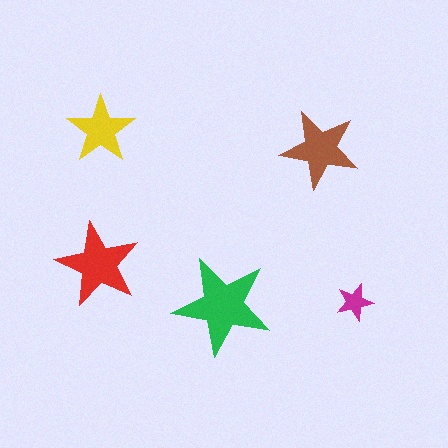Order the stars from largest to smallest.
the green one, the red one, the brown one, the yellow one, the magenta one.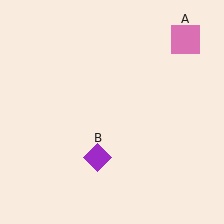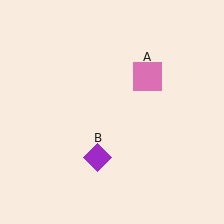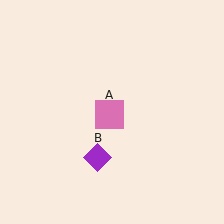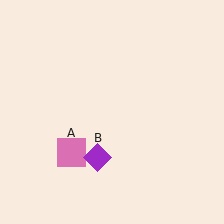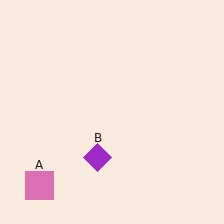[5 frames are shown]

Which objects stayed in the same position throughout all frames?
Purple diamond (object B) remained stationary.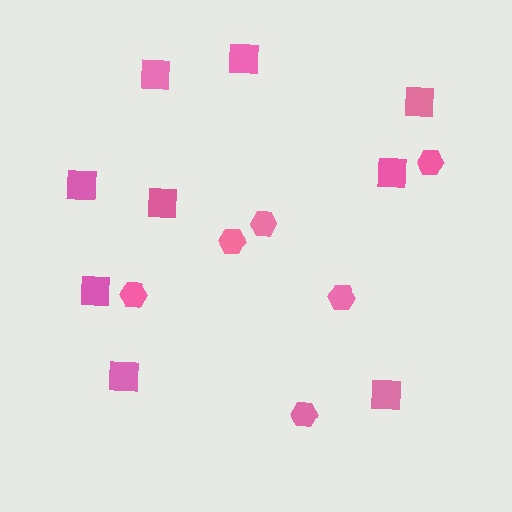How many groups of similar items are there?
There are 2 groups: one group of hexagons (6) and one group of squares (9).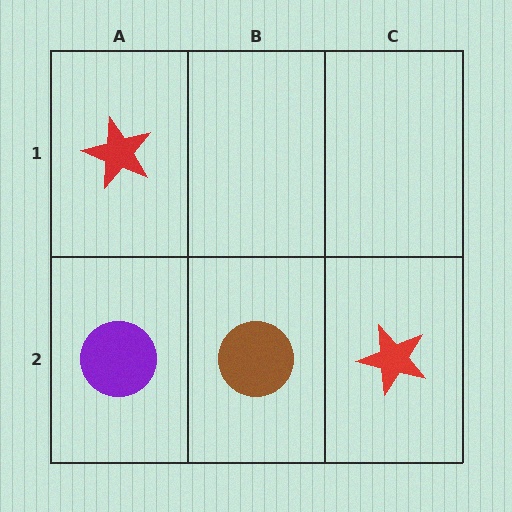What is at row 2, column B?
A brown circle.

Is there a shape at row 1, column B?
No, that cell is empty.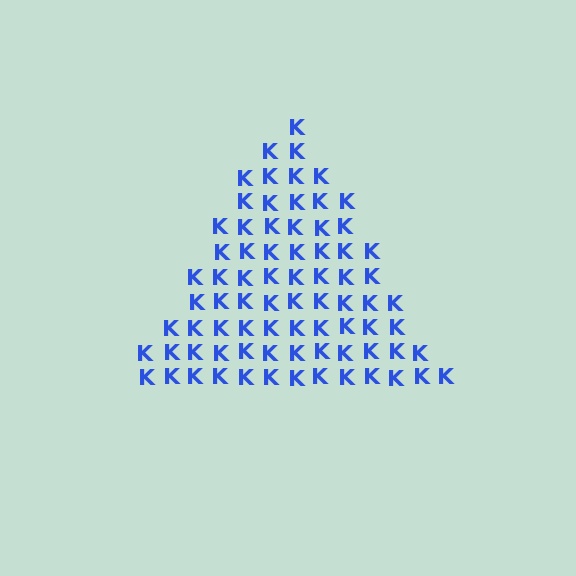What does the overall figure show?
The overall figure shows a triangle.